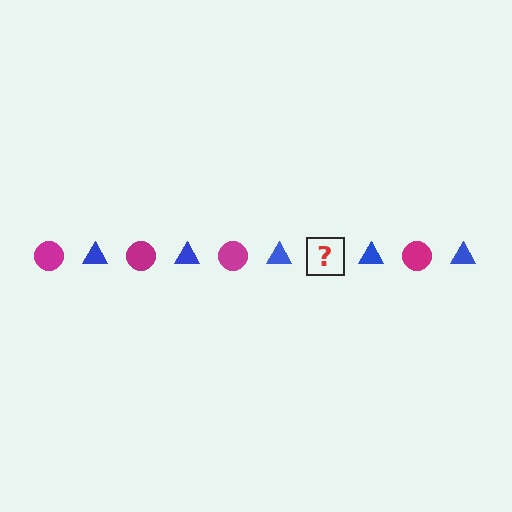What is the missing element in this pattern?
The missing element is a magenta circle.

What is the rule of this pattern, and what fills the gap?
The rule is that the pattern alternates between magenta circle and blue triangle. The gap should be filled with a magenta circle.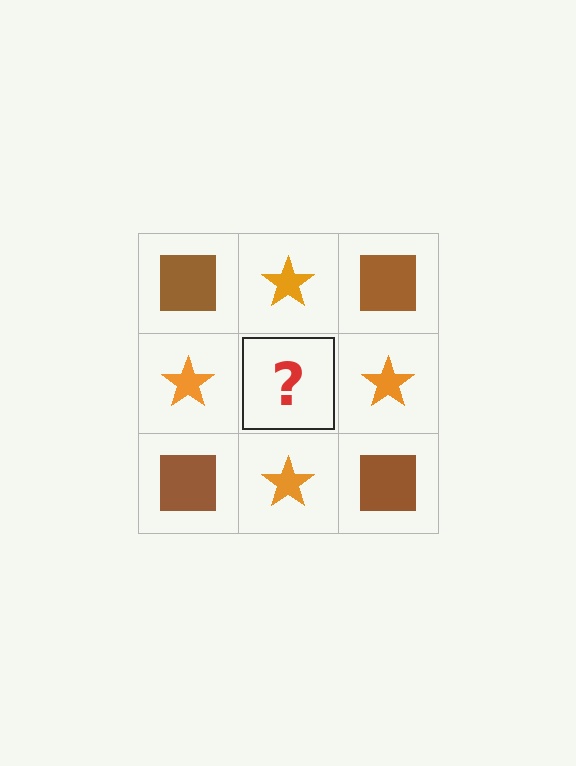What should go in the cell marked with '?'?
The missing cell should contain a brown square.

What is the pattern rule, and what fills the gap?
The rule is that it alternates brown square and orange star in a checkerboard pattern. The gap should be filled with a brown square.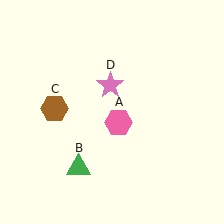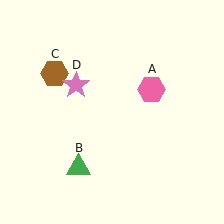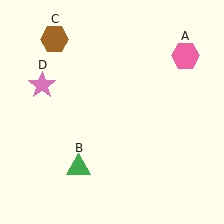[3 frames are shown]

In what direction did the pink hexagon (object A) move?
The pink hexagon (object A) moved up and to the right.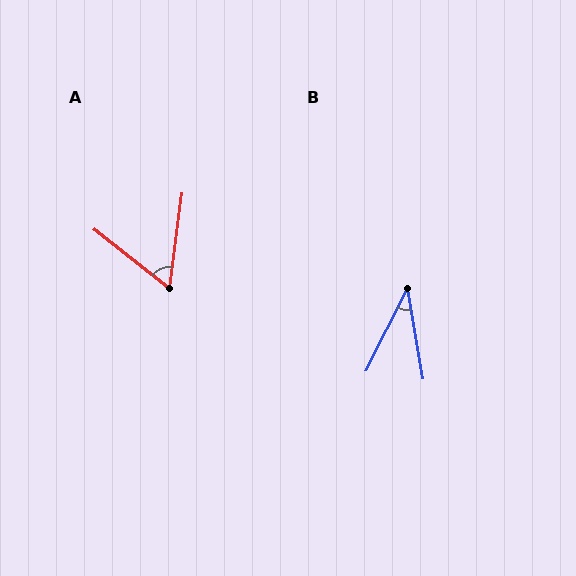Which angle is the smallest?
B, at approximately 36 degrees.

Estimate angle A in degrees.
Approximately 59 degrees.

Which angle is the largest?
A, at approximately 59 degrees.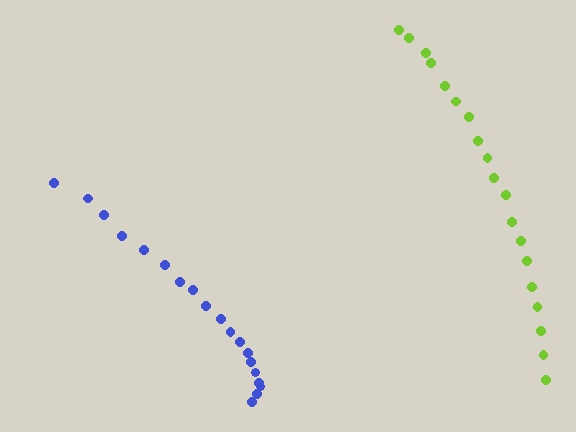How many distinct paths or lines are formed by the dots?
There are 2 distinct paths.